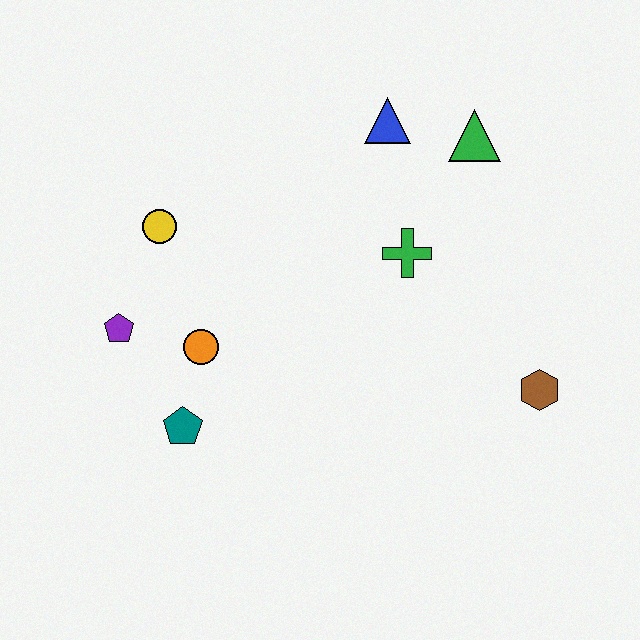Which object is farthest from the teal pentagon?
The green triangle is farthest from the teal pentagon.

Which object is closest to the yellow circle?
The purple pentagon is closest to the yellow circle.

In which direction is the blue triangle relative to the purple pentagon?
The blue triangle is to the right of the purple pentagon.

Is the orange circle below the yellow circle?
Yes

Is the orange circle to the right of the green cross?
No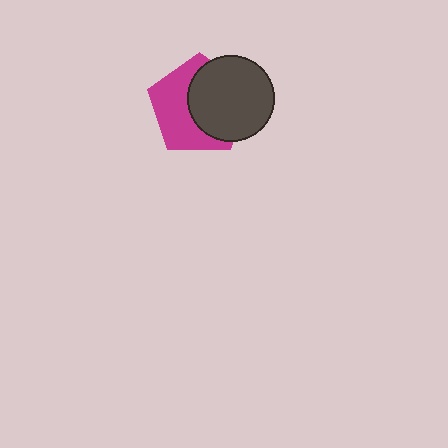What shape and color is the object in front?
The object in front is a dark gray circle.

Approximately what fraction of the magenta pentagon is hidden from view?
Roughly 51% of the magenta pentagon is hidden behind the dark gray circle.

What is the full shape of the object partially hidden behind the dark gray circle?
The partially hidden object is a magenta pentagon.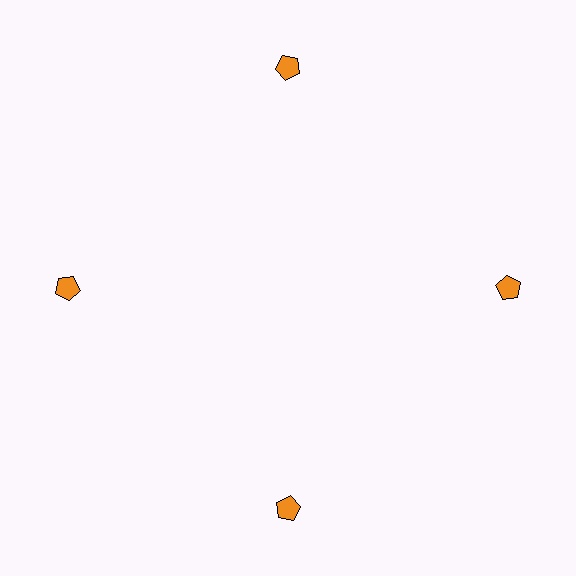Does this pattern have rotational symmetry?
Yes, this pattern has 4-fold rotational symmetry. It looks the same after rotating 90 degrees around the center.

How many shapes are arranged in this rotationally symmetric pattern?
There are 4 shapes, arranged in 4 groups of 1.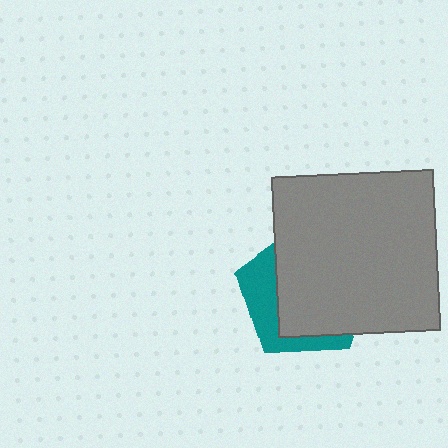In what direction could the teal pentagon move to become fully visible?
The teal pentagon could move left. That would shift it out from behind the gray square entirely.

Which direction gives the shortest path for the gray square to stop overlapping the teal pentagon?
Moving right gives the shortest separation.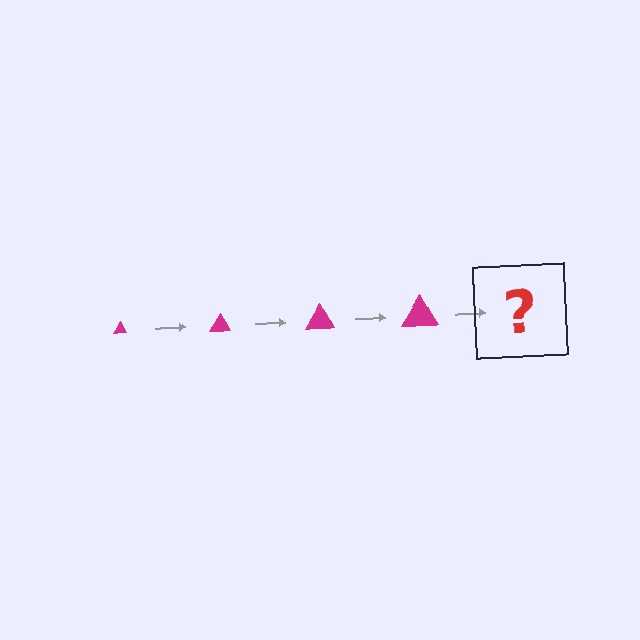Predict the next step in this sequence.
The next step is a magenta triangle, larger than the previous one.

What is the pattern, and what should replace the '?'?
The pattern is that the triangle gets progressively larger each step. The '?' should be a magenta triangle, larger than the previous one.